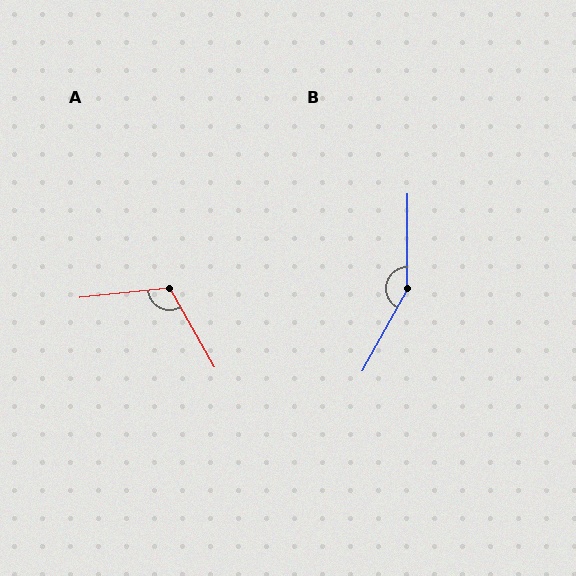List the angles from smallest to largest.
A (114°), B (152°).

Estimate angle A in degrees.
Approximately 114 degrees.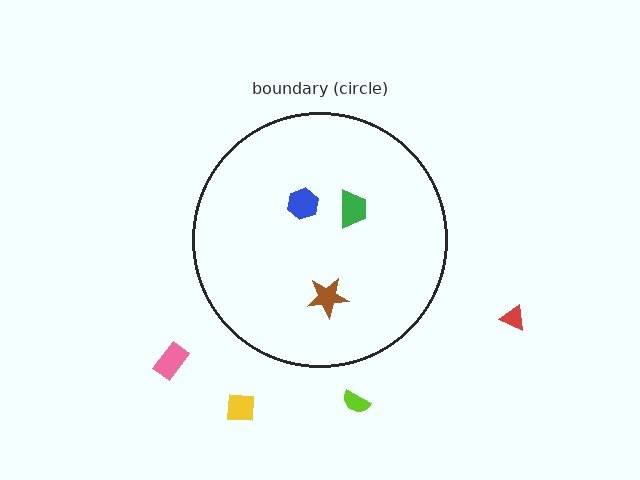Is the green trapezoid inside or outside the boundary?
Inside.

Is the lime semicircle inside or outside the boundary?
Outside.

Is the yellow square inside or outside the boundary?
Outside.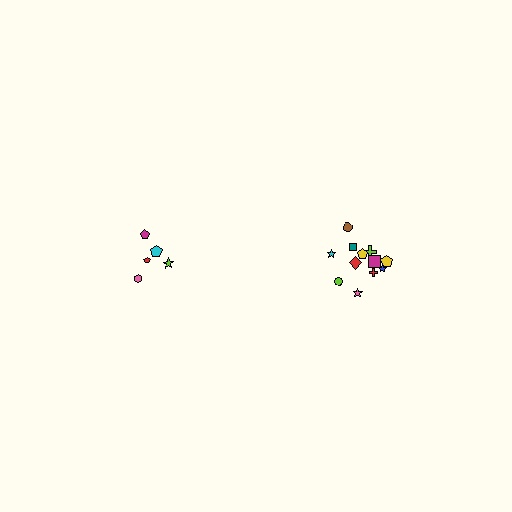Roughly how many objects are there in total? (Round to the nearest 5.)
Roughly 15 objects in total.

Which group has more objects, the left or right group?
The right group.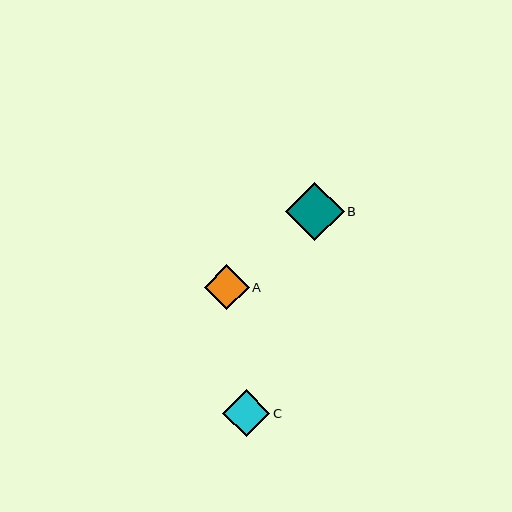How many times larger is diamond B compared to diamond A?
Diamond B is approximately 1.3 times the size of diamond A.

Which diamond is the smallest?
Diamond A is the smallest with a size of approximately 45 pixels.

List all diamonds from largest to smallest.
From largest to smallest: B, C, A.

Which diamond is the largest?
Diamond B is the largest with a size of approximately 59 pixels.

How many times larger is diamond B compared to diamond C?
Diamond B is approximately 1.2 times the size of diamond C.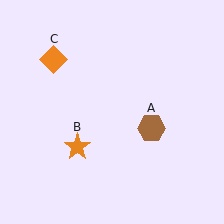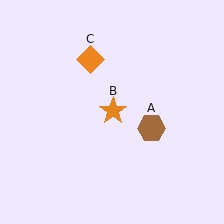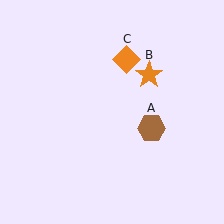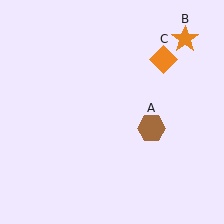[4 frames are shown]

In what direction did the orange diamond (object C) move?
The orange diamond (object C) moved right.